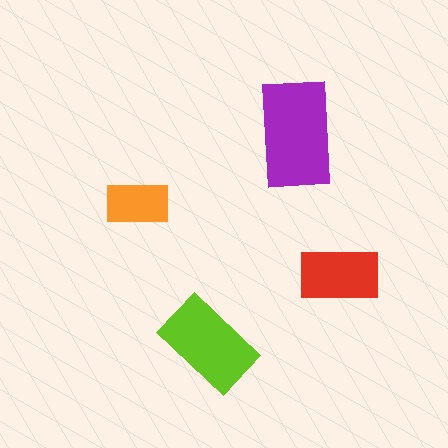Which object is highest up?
The purple rectangle is topmost.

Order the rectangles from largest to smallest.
the purple one, the lime one, the red one, the orange one.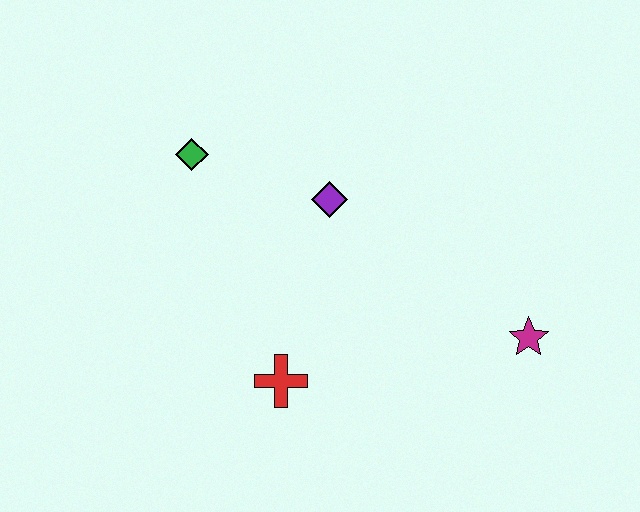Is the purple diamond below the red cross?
No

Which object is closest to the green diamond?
The purple diamond is closest to the green diamond.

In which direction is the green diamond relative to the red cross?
The green diamond is above the red cross.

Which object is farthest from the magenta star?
The green diamond is farthest from the magenta star.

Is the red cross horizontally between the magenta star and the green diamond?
Yes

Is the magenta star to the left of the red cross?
No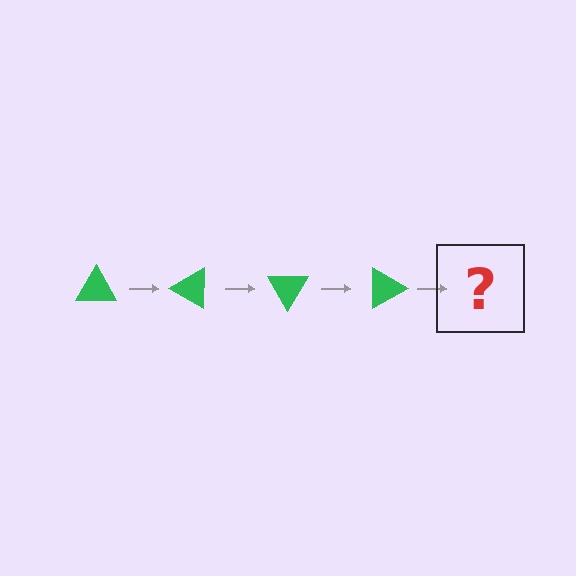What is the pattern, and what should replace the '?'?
The pattern is that the triangle rotates 30 degrees each step. The '?' should be a green triangle rotated 120 degrees.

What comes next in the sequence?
The next element should be a green triangle rotated 120 degrees.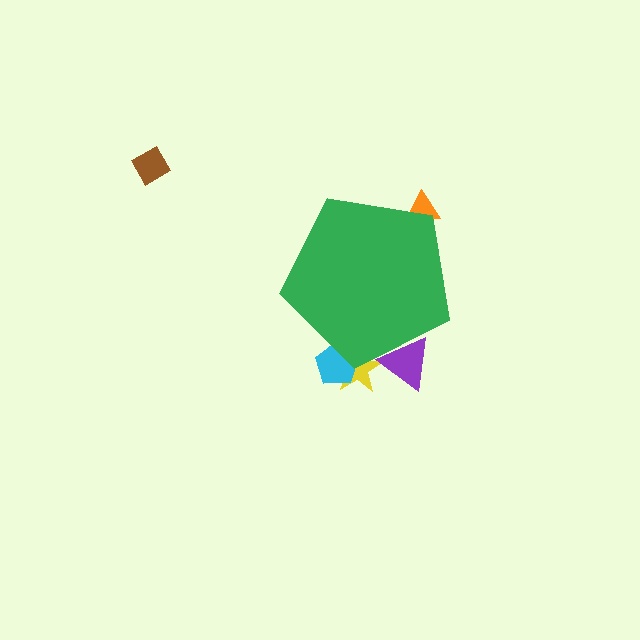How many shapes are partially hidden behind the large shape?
4 shapes are partially hidden.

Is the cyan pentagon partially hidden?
Yes, the cyan pentagon is partially hidden behind the green pentagon.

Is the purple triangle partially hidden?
Yes, the purple triangle is partially hidden behind the green pentagon.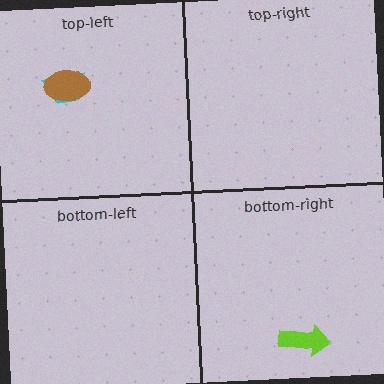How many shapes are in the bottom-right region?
1.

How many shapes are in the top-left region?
2.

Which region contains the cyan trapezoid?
The top-left region.